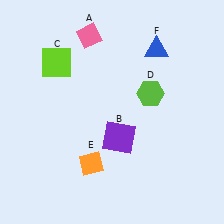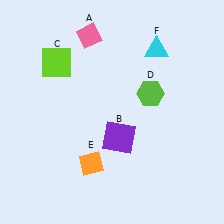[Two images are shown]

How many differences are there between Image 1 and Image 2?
There is 1 difference between the two images.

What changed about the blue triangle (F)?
In Image 1, F is blue. In Image 2, it changed to cyan.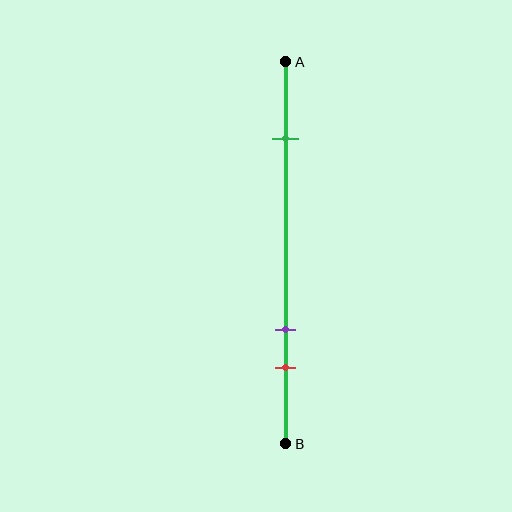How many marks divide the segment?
There are 3 marks dividing the segment.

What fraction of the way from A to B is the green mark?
The green mark is approximately 20% (0.2) of the way from A to B.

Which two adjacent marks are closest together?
The purple and red marks are the closest adjacent pair.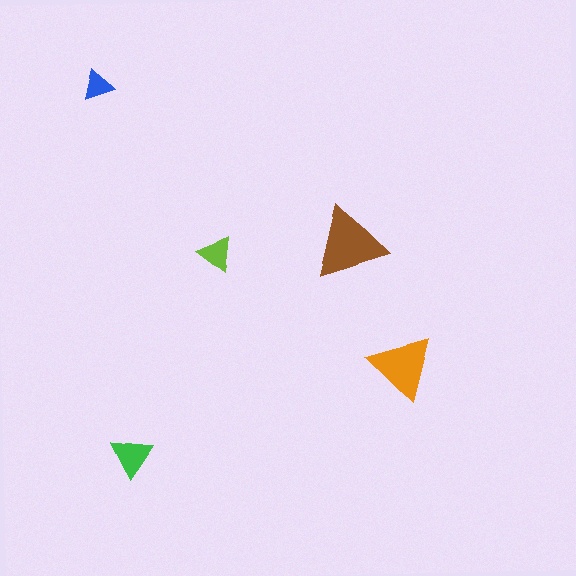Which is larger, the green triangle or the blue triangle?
The green one.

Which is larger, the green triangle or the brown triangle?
The brown one.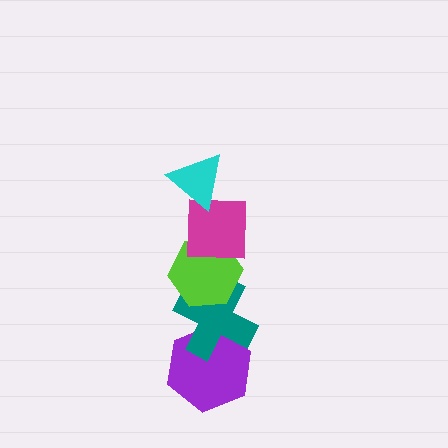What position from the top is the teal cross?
The teal cross is 4th from the top.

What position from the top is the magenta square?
The magenta square is 2nd from the top.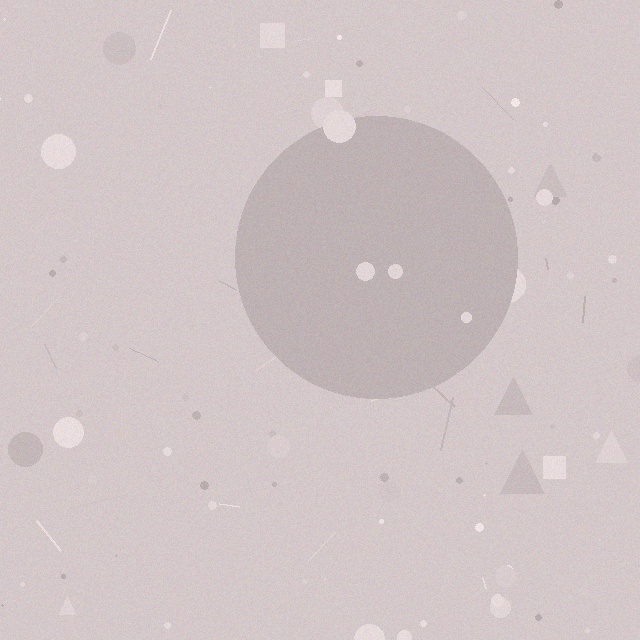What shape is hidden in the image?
A circle is hidden in the image.